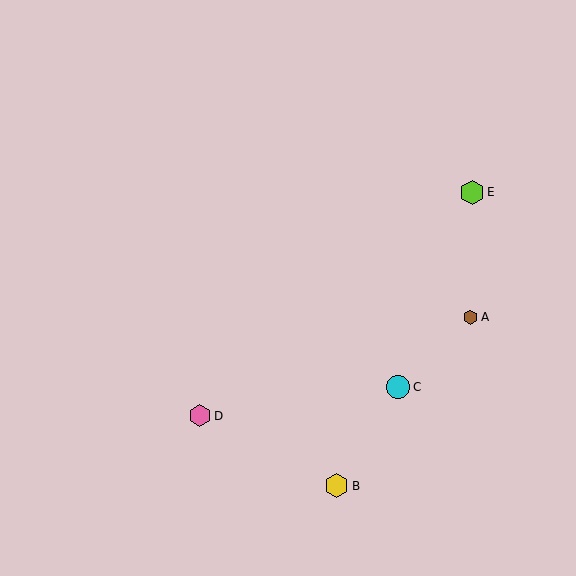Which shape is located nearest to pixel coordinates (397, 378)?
The cyan circle (labeled C) at (398, 387) is nearest to that location.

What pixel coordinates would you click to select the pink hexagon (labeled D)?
Click at (200, 416) to select the pink hexagon D.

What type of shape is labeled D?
Shape D is a pink hexagon.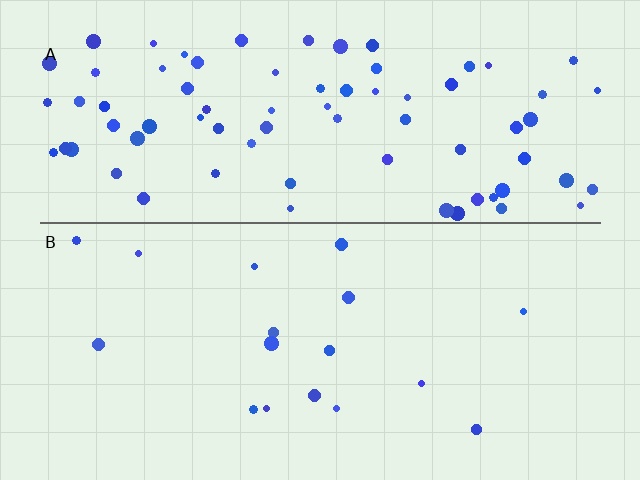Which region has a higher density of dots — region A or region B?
A (the top).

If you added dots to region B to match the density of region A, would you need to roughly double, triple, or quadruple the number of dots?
Approximately quadruple.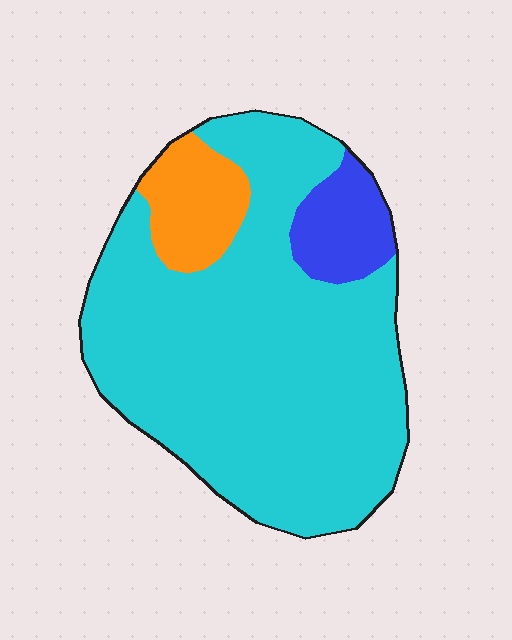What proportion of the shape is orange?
Orange covers 10% of the shape.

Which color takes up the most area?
Cyan, at roughly 80%.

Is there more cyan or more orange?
Cyan.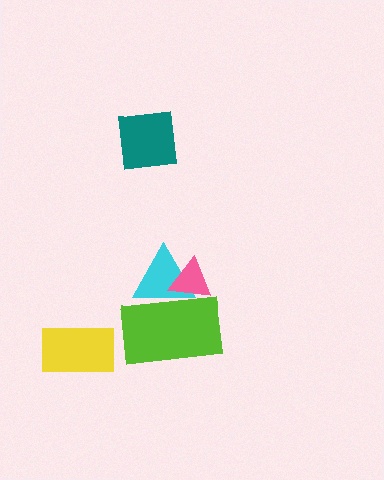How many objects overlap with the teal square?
0 objects overlap with the teal square.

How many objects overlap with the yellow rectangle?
0 objects overlap with the yellow rectangle.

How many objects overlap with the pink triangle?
2 objects overlap with the pink triangle.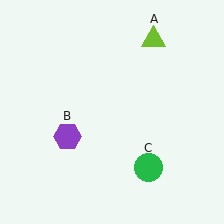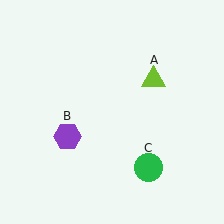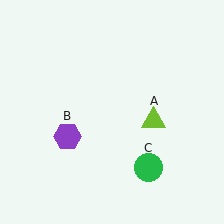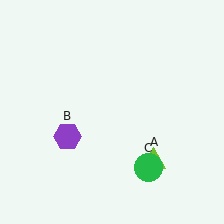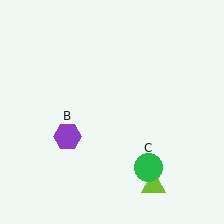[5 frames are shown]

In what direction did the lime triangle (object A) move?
The lime triangle (object A) moved down.